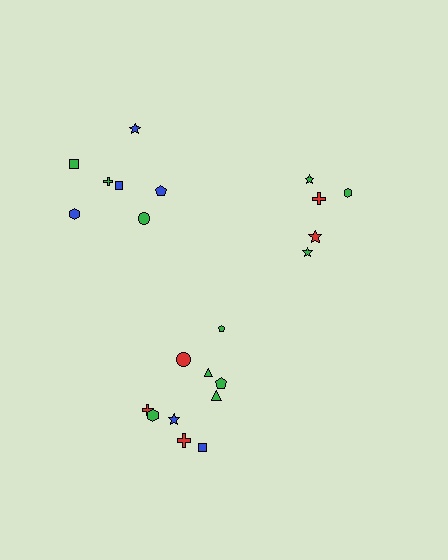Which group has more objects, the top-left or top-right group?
The top-left group.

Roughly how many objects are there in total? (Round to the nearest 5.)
Roughly 20 objects in total.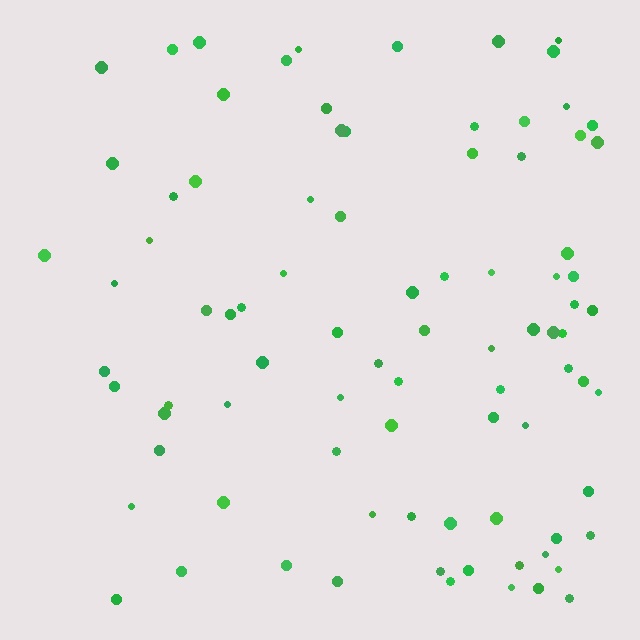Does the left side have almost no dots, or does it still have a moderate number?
Still a moderate number, just noticeably fewer than the right.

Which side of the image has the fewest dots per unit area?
The left.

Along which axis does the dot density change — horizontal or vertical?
Horizontal.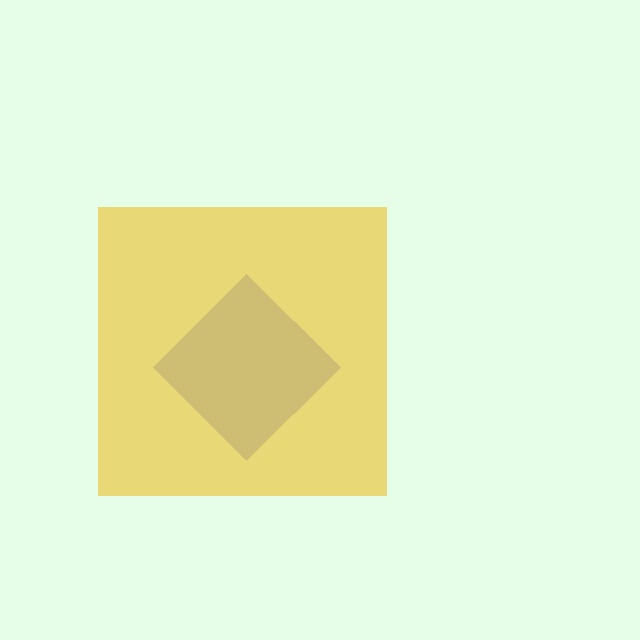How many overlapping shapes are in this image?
There are 2 overlapping shapes in the image.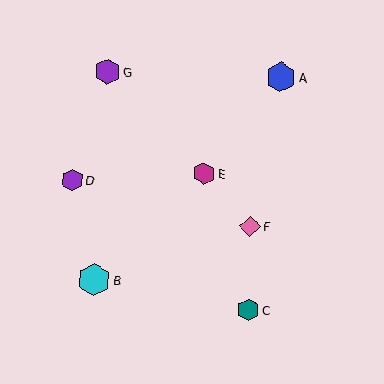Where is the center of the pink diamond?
The center of the pink diamond is at (250, 226).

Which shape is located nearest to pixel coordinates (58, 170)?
The purple hexagon (labeled D) at (72, 180) is nearest to that location.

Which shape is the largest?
The cyan hexagon (labeled B) is the largest.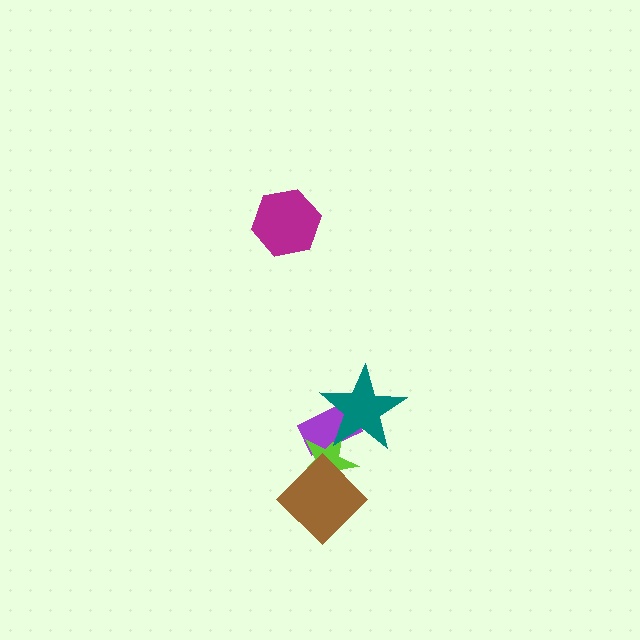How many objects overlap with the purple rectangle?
2 objects overlap with the purple rectangle.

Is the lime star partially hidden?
Yes, it is partially covered by another shape.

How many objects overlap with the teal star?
2 objects overlap with the teal star.